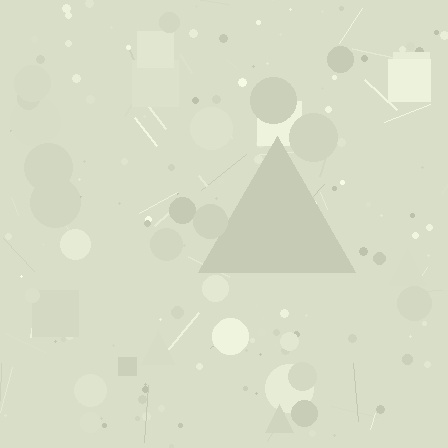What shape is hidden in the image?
A triangle is hidden in the image.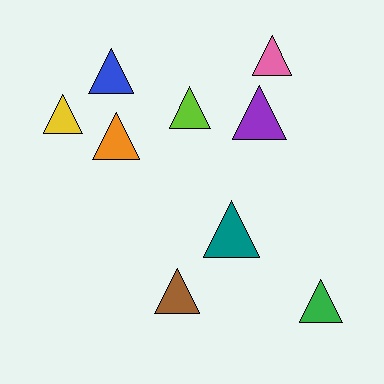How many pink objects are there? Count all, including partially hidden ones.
There is 1 pink object.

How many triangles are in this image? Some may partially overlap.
There are 9 triangles.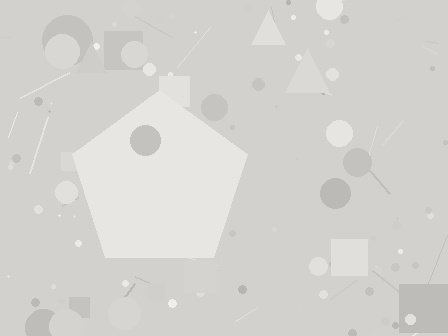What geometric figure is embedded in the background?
A pentagon is embedded in the background.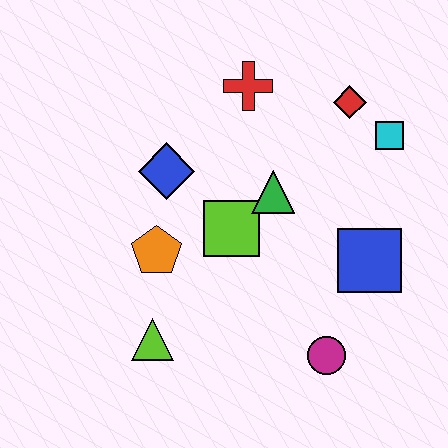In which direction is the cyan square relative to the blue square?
The cyan square is above the blue square.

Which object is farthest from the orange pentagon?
The cyan square is farthest from the orange pentagon.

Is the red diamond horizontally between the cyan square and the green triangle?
Yes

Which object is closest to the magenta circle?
The blue square is closest to the magenta circle.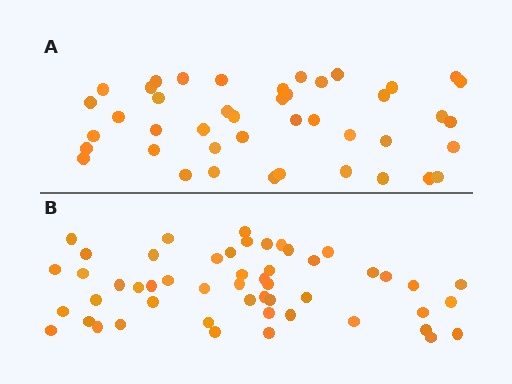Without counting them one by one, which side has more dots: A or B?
Region B (the bottom region) has more dots.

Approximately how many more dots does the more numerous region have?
Region B has roughly 8 or so more dots than region A.